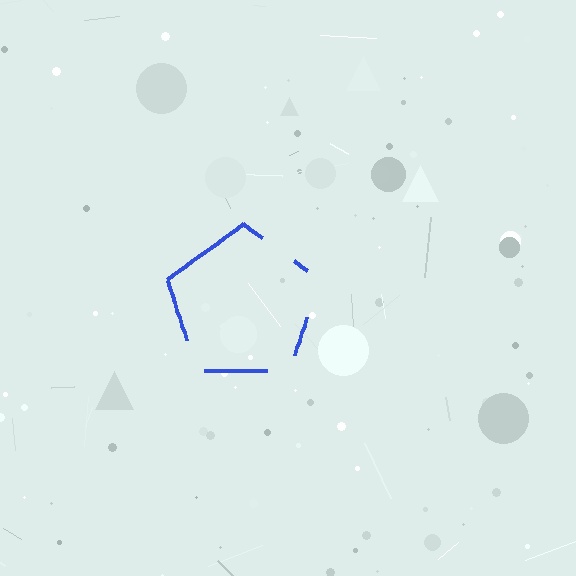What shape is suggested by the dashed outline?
The dashed outline suggests a pentagon.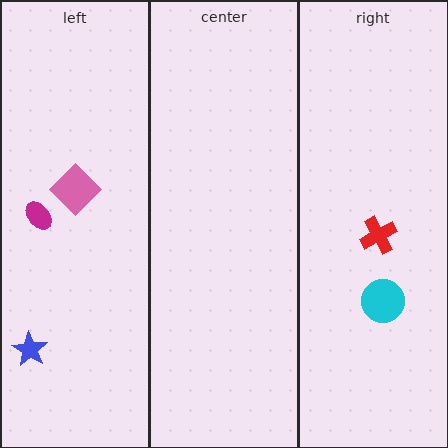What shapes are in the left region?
The pink diamond, the blue star, the magenta ellipse.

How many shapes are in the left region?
3.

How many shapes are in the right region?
2.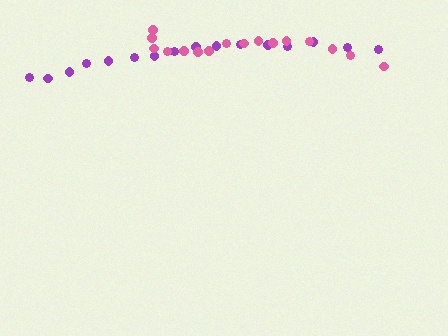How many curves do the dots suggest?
There are 2 distinct paths.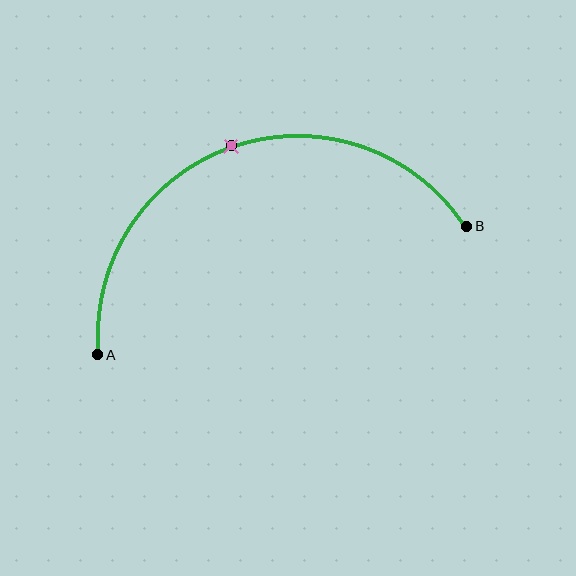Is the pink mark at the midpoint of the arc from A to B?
Yes. The pink mark lies on the arc at equal arc-length from both A and B — it is the arc midpoint.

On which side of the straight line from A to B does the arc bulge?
The arc bulges above the straight line connecting A and B.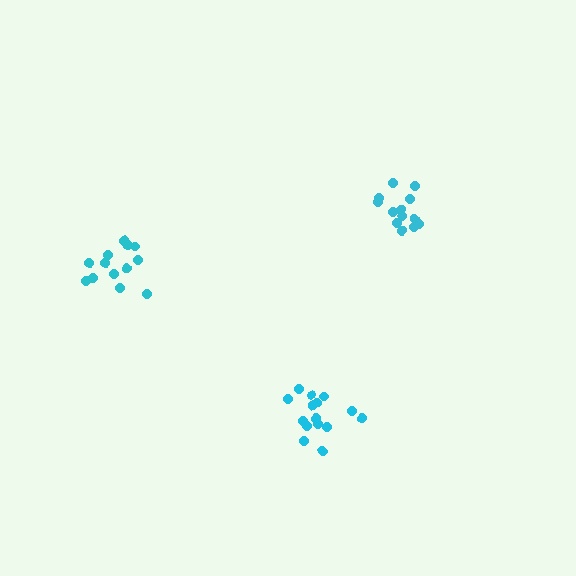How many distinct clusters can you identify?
There are 3 distinct clusters.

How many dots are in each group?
Group 1: 13 dots, Group 2: 15 dots, Group 3: 13 dots (41 total).